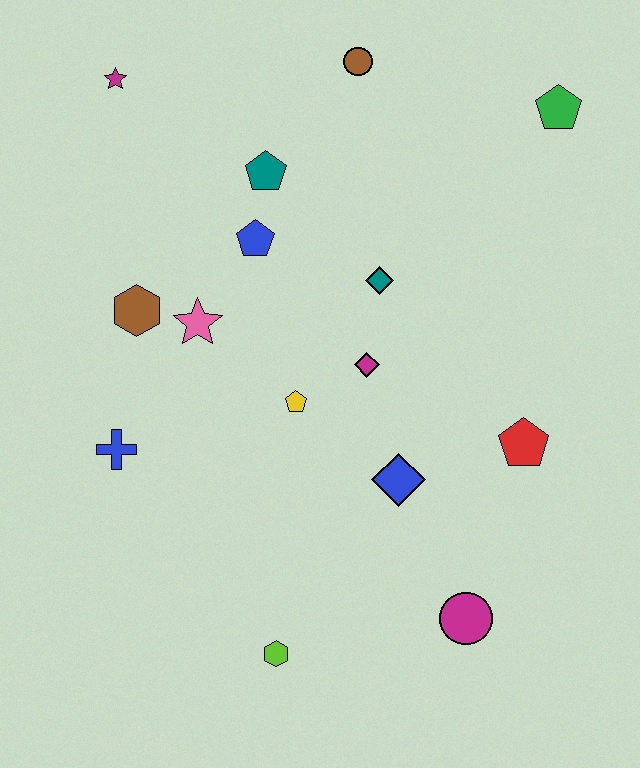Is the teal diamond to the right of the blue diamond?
No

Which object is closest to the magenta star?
The teal pentagon is closest to the magenta star.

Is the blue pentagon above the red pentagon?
Yes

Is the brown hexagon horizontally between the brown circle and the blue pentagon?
No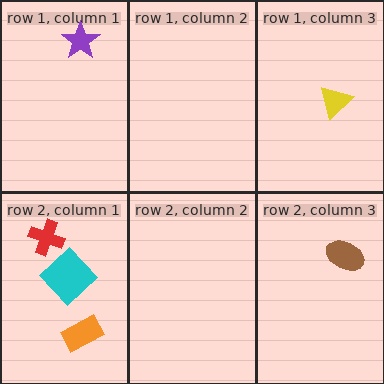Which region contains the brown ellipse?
The row 2, column 3 region.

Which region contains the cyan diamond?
The row 2, column 1 region.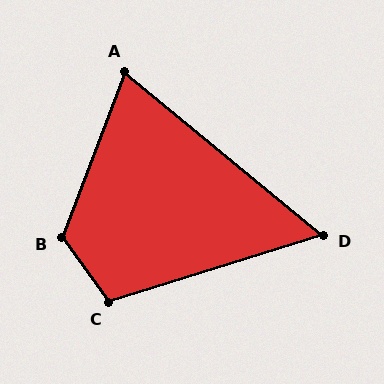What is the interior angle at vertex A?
Approximately 71 degrees (acute).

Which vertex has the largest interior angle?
B, at approximately 123 degrees.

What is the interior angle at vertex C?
Approximately 109 degrees (obtuse).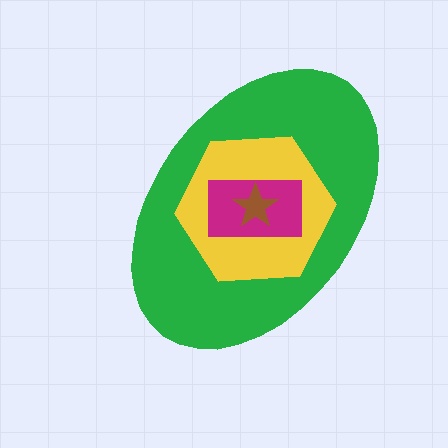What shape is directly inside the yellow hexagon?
The magenta rectangle.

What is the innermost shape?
The brown star.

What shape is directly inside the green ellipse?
The yellow hexagon.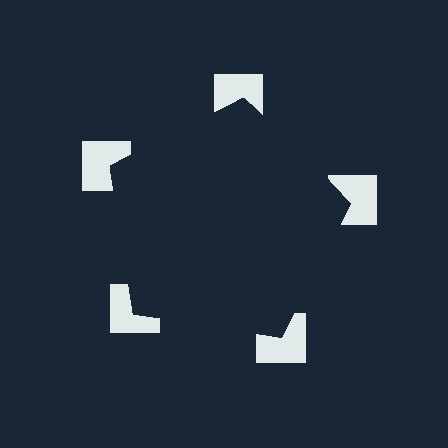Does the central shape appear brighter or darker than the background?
It typically appears slightly darker than the background, even though no actual brightness change is drawn.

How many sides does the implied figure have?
5 sides.